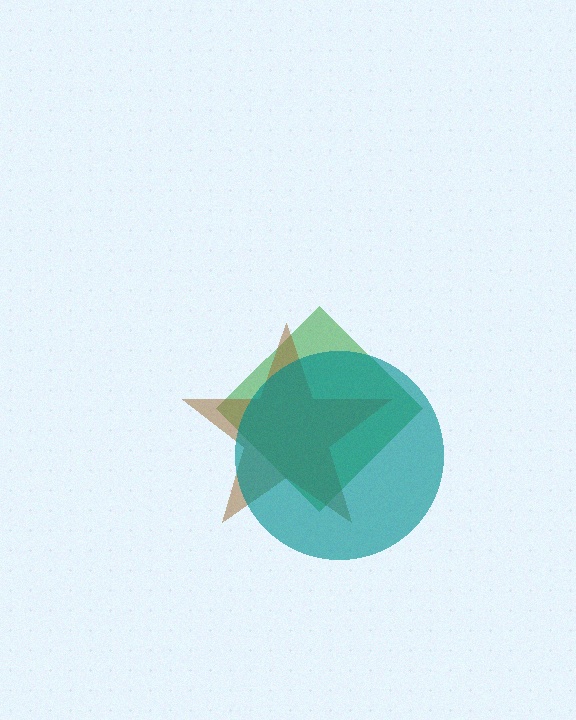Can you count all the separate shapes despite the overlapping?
Yes, there are 3 separate shapes.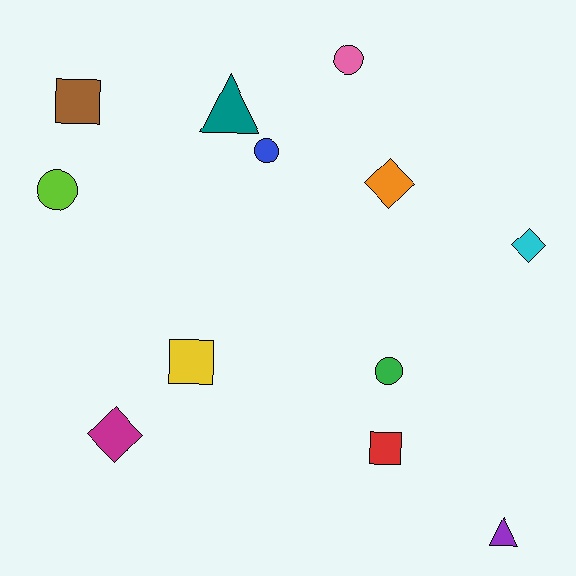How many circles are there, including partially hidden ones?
There are 4 circles.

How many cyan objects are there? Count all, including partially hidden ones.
There is 1 cyan object.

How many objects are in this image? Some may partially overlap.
There are 12 objects.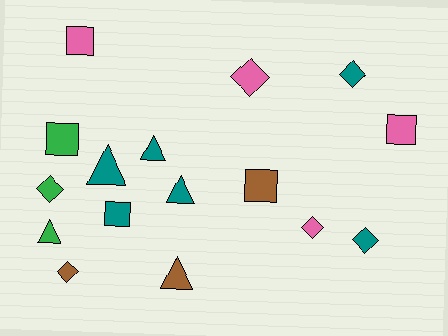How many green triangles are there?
There is 1 green triangle.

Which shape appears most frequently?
Diamond, with 6 objects.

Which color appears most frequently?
Teal, with 6 objects.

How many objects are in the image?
There are 16 objects.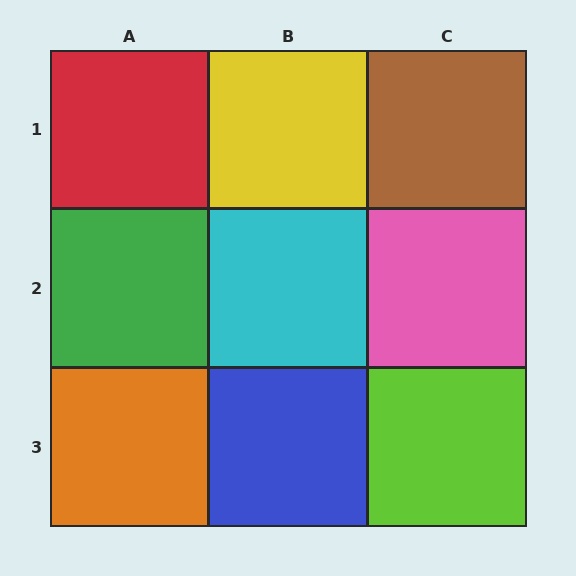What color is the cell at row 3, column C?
Lime.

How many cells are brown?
1 cell is brown.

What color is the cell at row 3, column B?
Blue.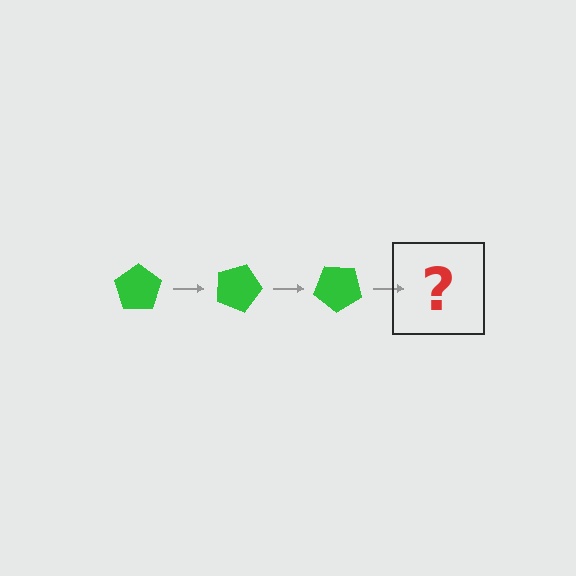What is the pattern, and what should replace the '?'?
The pattern is that the pentagon rotates 20 degrees each step. The '?' should be a green pentagon rotated 60 degrees.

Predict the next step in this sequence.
The next step is a green pentagon rotated 60 degrees.